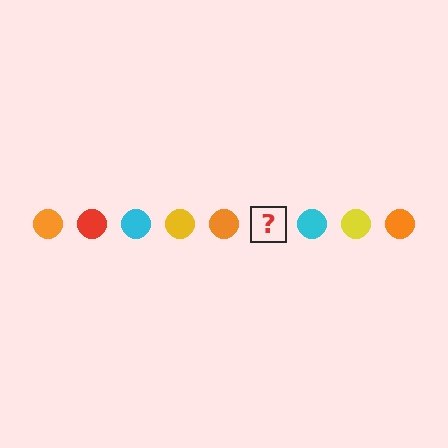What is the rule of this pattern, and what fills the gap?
The rule is that the pattern cycles through orange, red, cyan, yellow circles. The gap should be filled with a red circle.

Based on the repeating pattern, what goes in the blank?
The blank should be a red circle.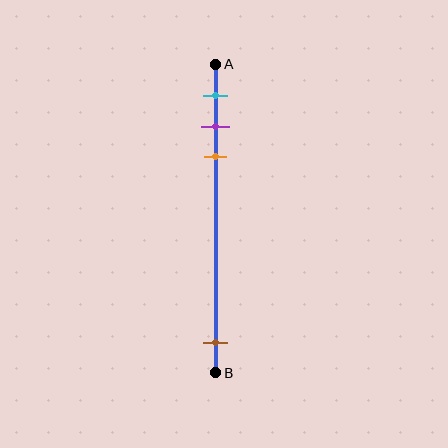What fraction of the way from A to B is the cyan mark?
The cyan mark is approximately 10% (0.1) of the way from A to B.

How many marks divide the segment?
There are 4 marks dividing the segment.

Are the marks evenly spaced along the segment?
No, the marks are not evenly spaced.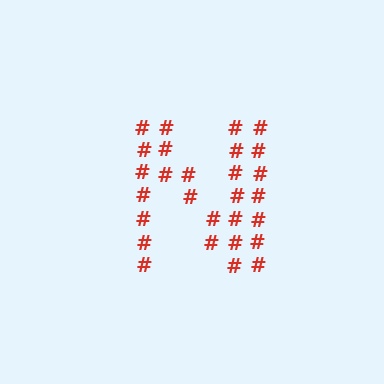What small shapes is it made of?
It is made of small hash symbols.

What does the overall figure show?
The overall figure shows the letter N.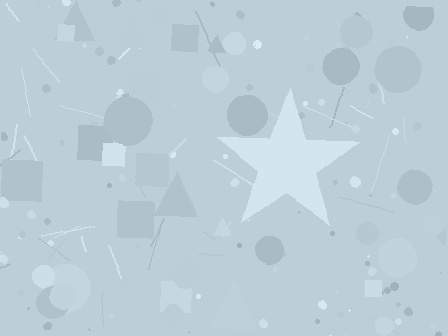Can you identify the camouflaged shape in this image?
The camouflaged shape is a star.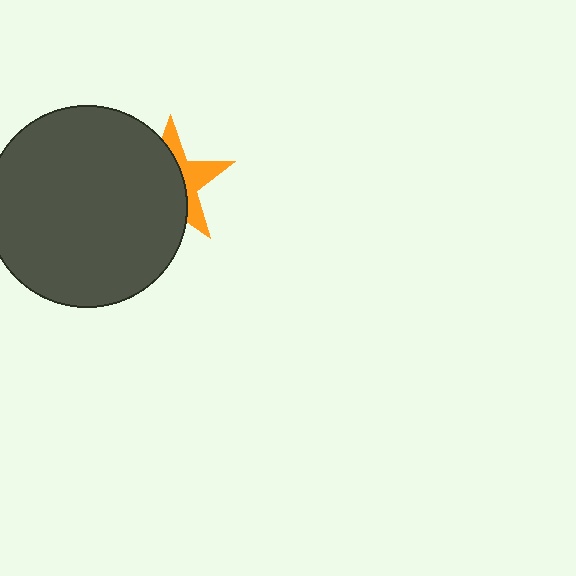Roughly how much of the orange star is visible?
A small part of it is visible (roughly 38%).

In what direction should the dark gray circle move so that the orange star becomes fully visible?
The dark gray circle should move left. That is the shortest direction to clear the overlap and leave the orange star fully visible.